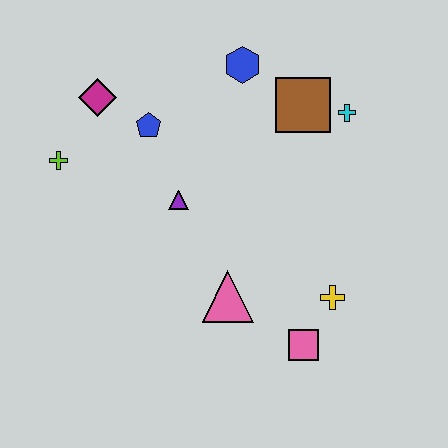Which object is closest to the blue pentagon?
The magenta diamond is closest to the blue pentagon.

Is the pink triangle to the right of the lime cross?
Yes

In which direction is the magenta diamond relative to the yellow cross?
The magenta diamond is to the left of the yellow cross.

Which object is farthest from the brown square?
The lime cross is farthest from the brown square.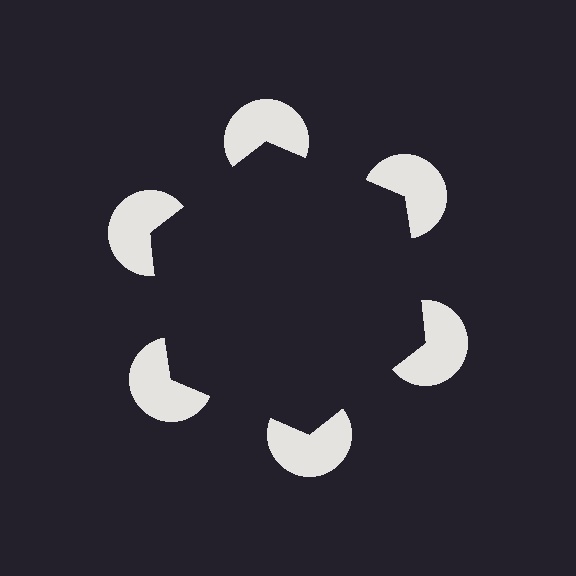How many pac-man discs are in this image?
There are 6 — one at each vertex of the illusory hexagon.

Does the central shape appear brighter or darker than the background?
It typically appears slightly darker than the background, even though no actual brightness change is drawn.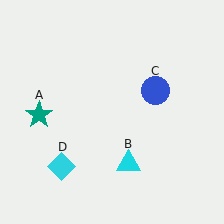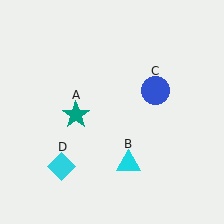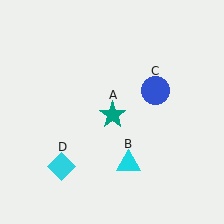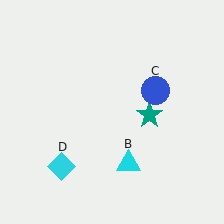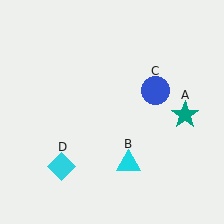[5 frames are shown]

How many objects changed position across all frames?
1 object changed position: teal star (object A).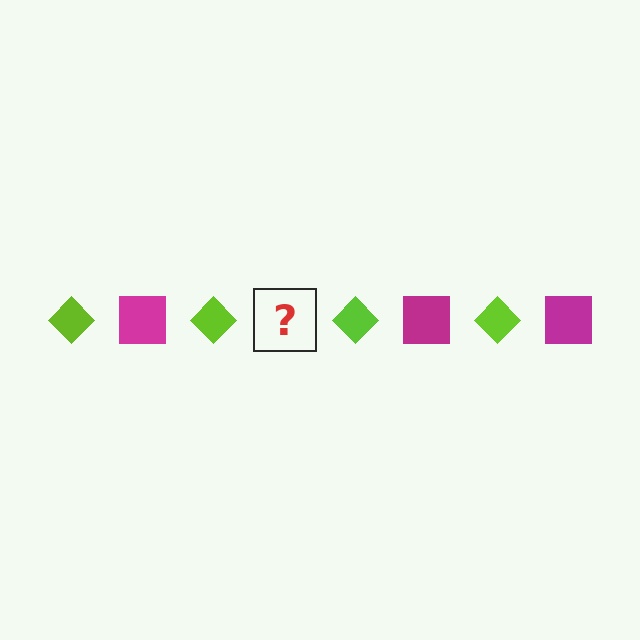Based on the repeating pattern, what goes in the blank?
The blank should be a magenta square.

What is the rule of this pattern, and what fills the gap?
The rule is that the pattern alternates between lime diamond and magenta square. The gap should be filled with a magenta square.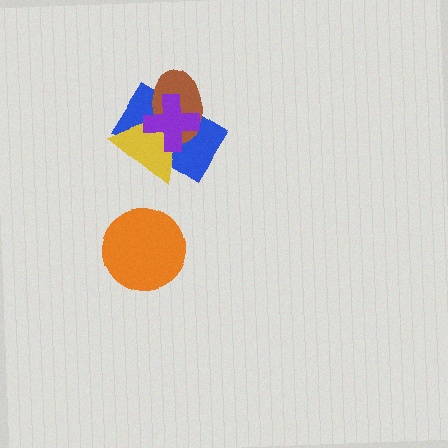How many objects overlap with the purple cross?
3 objects overlap with the purple cross.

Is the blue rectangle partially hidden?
Yes, it is partially covered by another shape.